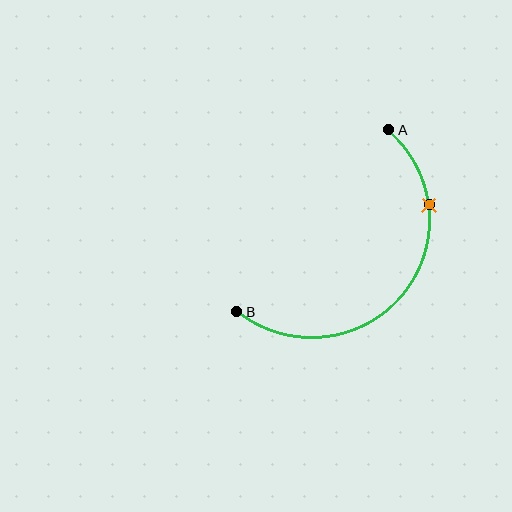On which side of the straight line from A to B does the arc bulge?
The arc bulges below and to the right of the straight line connecting A and B.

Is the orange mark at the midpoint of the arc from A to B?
No. The orange mark lies on the arc but is closer to endpoint A. The arc midpoint would be at the point on the curve equidistant along the arc from both A and B.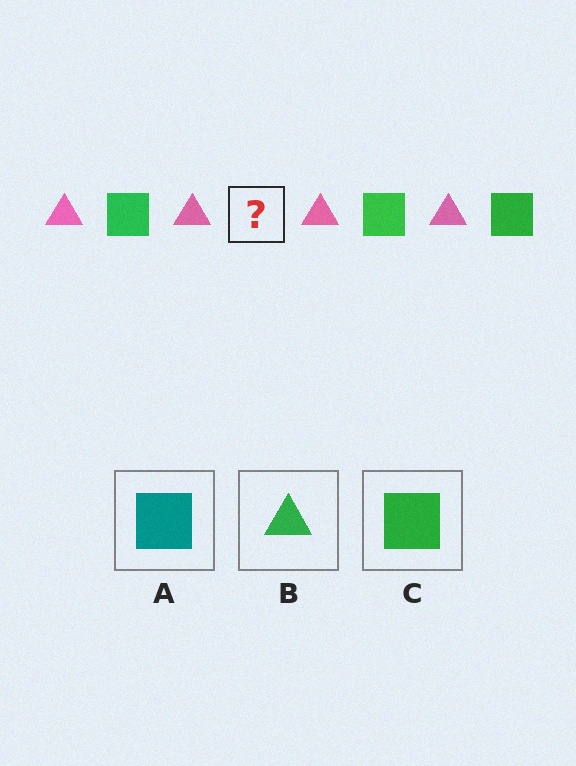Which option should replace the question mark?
Option C.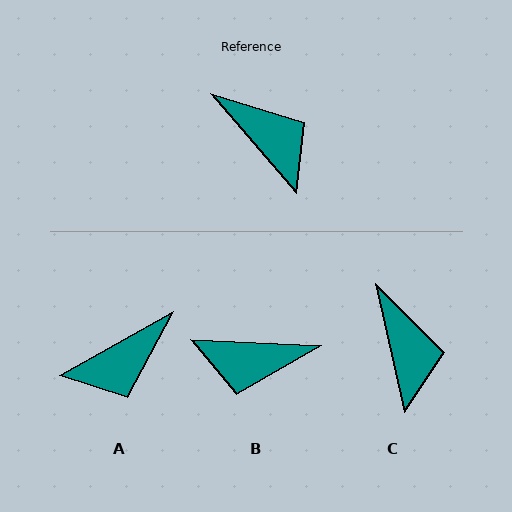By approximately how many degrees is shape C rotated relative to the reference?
Approximately 28 degrees clockwise.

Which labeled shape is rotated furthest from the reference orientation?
B, about 133 degrees away.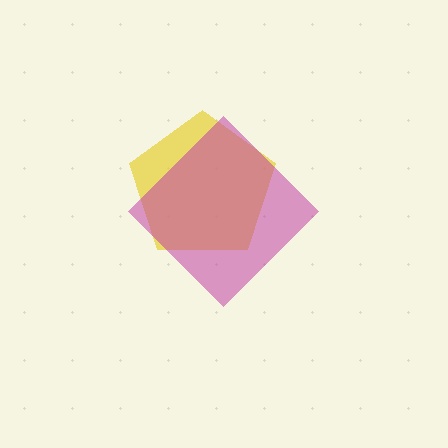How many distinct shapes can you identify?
There are 2 distinct shapes: a yellow pentagon, a magenta diamond.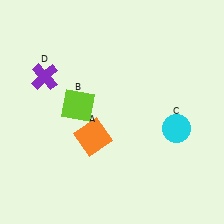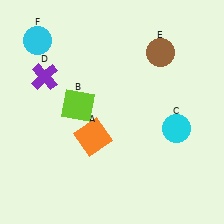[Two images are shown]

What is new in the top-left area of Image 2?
A cyan circle (F) was added in the top-left area of Image 2.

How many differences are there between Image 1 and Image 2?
There are 2 differences between the two images.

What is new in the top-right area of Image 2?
A brown circle (E) was added in the top-right area of Image 2.